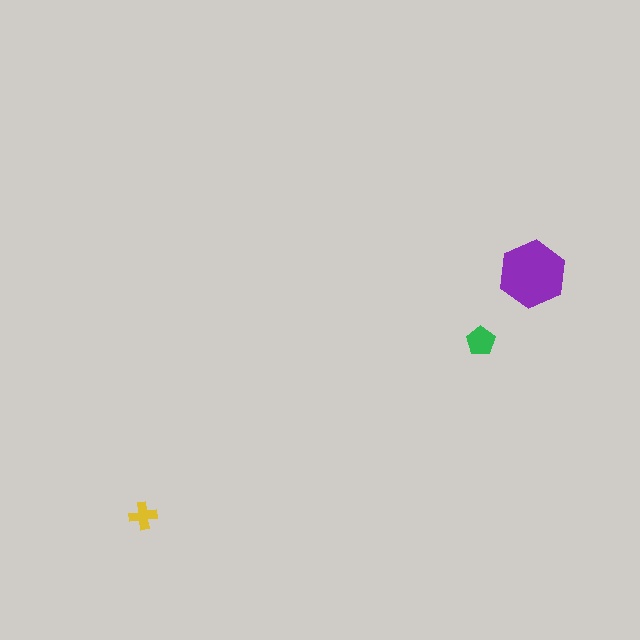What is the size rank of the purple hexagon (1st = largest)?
1st.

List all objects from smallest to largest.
The yellow cross, the green pentagon, the purple hexagon.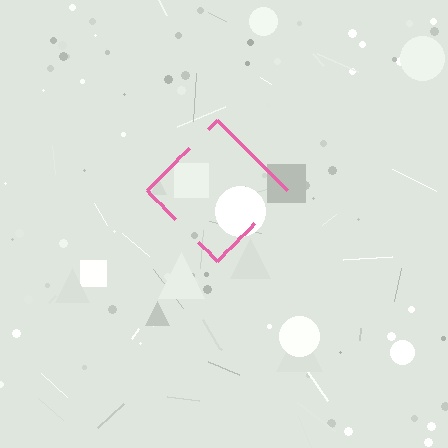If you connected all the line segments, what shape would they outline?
They would outline a diamond.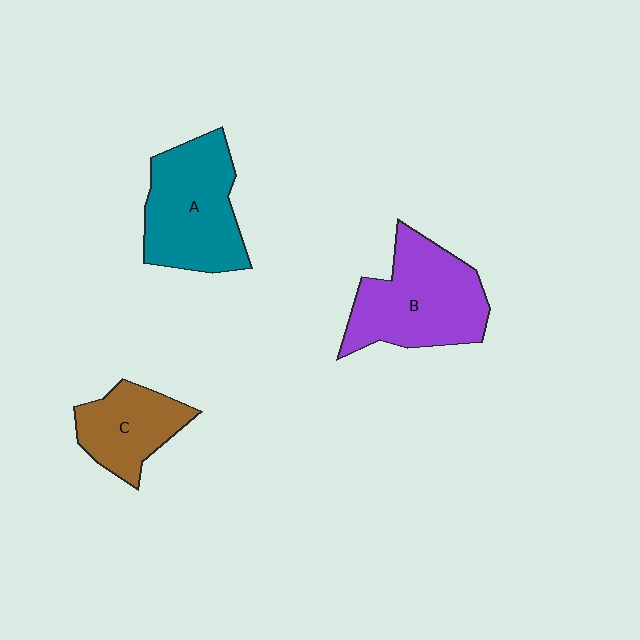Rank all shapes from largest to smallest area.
From largest to smallest: B (purple), A (teal), C (brown).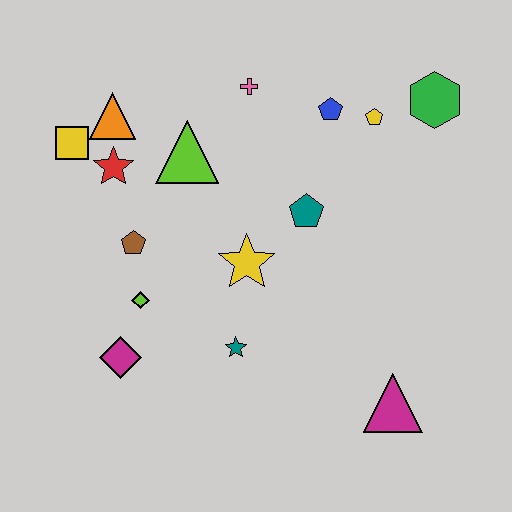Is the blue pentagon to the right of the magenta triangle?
No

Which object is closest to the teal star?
The yellow star is closest to the teal star.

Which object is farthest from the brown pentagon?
The green hexagon is farthest from the brown pentagon.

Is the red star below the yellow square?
Yes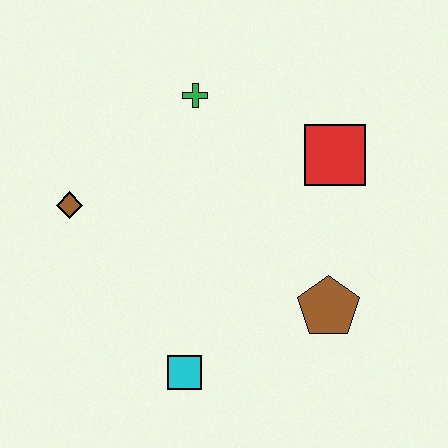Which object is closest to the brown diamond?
The green cross is closest to the brown diamond.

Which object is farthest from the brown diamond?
The brown pentagon is farthest from the brown diamond.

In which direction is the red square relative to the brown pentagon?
The red square is above the brown pentagon.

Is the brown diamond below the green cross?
Yes